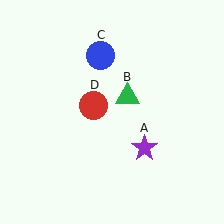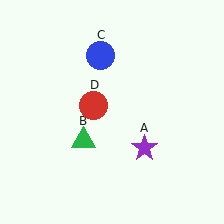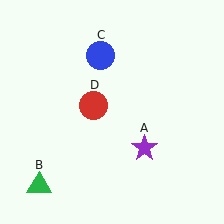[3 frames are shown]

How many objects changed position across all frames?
1 object changed position: green triangle (object B).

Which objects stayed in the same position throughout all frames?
Purple star (object A) and blue circle (object C) and red circle (object D) remained stationary.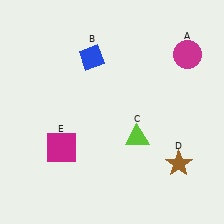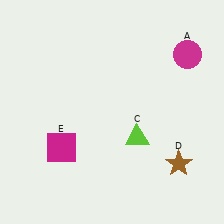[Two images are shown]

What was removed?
The blue diamond (B) was removed in Image 2.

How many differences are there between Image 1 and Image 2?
There is 1 difference between the two images.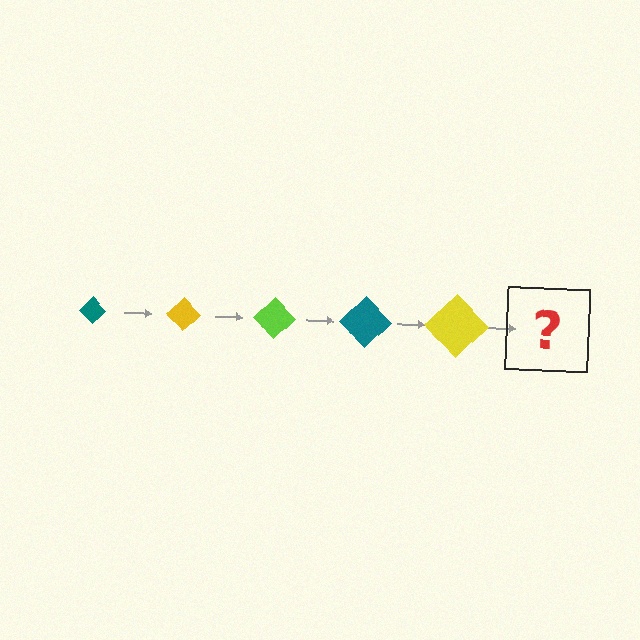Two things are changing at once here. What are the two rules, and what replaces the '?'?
The two rules are that the diamond grows larger each step and the color cycles through teal, yellow, and lime. The '?' should be a lime diamond, larger than the previous one.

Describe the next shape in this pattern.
It should be a lime diamond, larger than the previous one.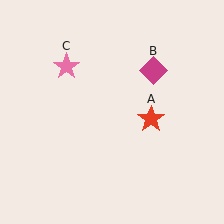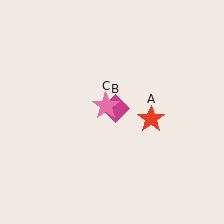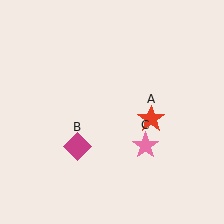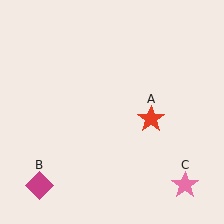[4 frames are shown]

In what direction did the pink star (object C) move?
The pink star (object C) moved down and to the right.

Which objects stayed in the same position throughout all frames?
Red star (object A) remained stationary.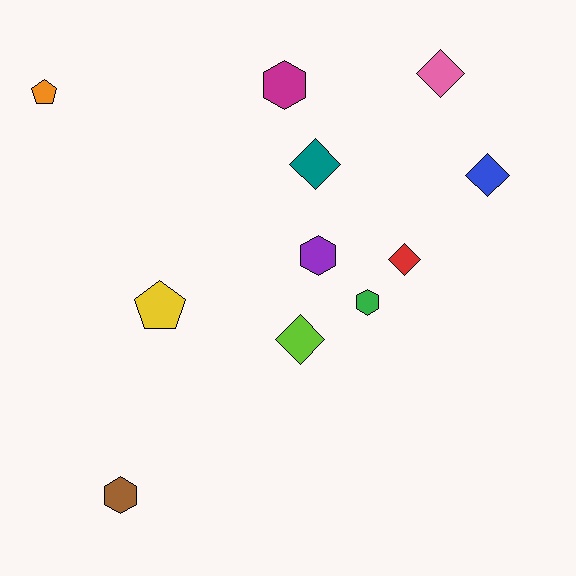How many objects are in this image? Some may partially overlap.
There are 11 objects.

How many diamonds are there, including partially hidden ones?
There are 5 diamonds.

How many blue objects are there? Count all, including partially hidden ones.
There is 1 blue object.